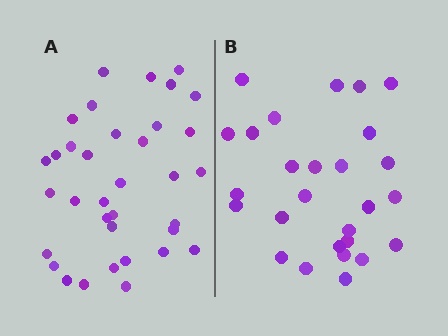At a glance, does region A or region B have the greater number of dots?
Region A (the left region) has more dots.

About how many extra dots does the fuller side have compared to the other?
Region A has roughly 8 or so more dots than region B.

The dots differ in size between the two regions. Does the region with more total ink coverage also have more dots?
No. Region B has more total ink coverage because its dots are larger, but region A actually contains more individual dots. Total area can be misleading — the number of items is what matters here.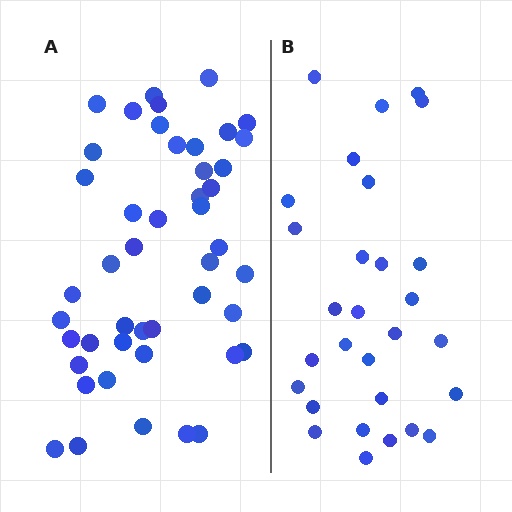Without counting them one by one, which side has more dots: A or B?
Region A (the left region) has more dots.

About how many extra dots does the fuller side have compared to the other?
Region A has approximately 15 more dots than region B.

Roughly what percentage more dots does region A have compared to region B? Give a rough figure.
About 60% more.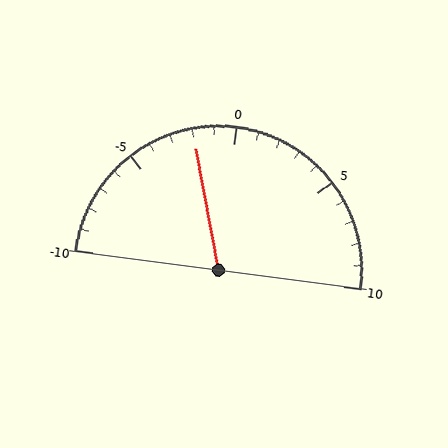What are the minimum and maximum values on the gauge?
The gauge ranges from -10 to 10.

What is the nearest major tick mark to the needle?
The nearest major tick mark is 0.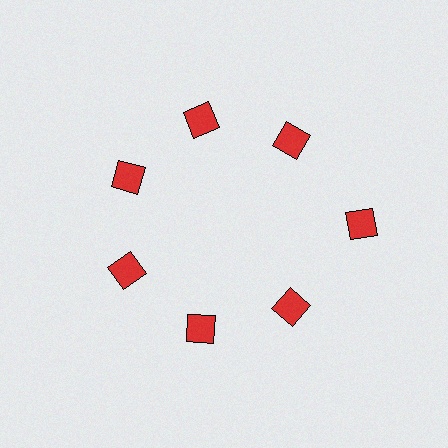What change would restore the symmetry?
The symmetry would be restored by moving it inward, back onto the ring so that all 7 squares sit at equal angles and equal distance from the center.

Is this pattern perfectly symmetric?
No. The 7 red squares are arranged in a ring, but one element near the 3 o'clock position is pushed outward from the center, breaking the 7-fold rotational symmetry.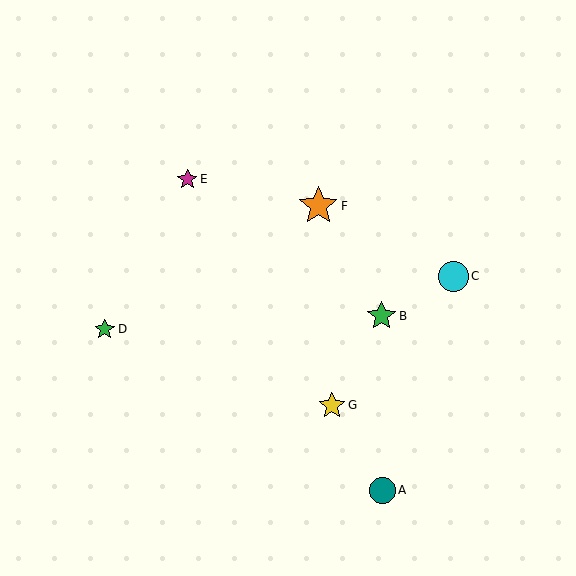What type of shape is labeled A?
Shape A is a teal circle.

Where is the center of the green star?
The center of the green star is at (381, 316).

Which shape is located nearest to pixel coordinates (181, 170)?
The magenta star (labeled E) at (187, 179) is nearest to that location.